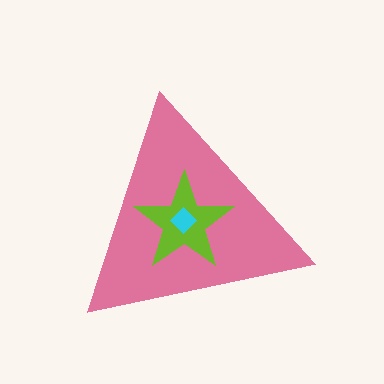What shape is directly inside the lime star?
The cyan diamond.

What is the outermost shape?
The pink triangle.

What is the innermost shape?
The cyan diamond.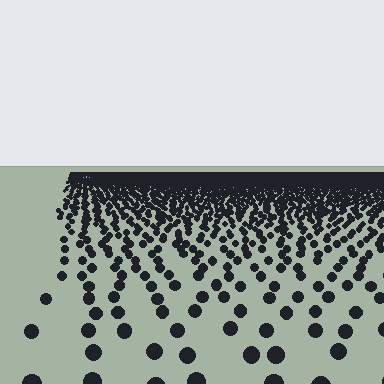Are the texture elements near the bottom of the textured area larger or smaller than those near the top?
Larger. Near the bottom, elements are closer to the viewer and appear at a bigger on-screen size.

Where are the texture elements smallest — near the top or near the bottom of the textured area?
Near the top.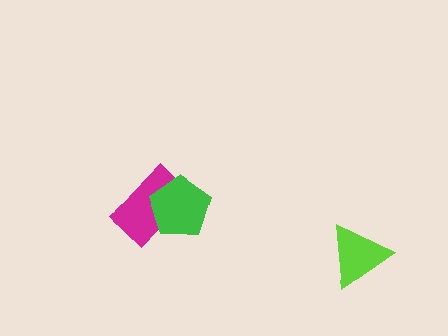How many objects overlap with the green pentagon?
1 object overlaps with the green pentagon.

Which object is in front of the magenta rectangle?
The green pentagon is in front of the magenta rectangle.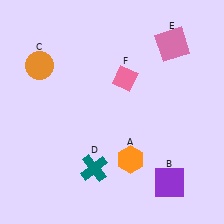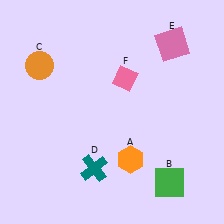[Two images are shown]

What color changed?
The square (B) changed from purple in Image 1 to green in Image 2.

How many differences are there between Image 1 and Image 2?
There is 1 difference between the two images.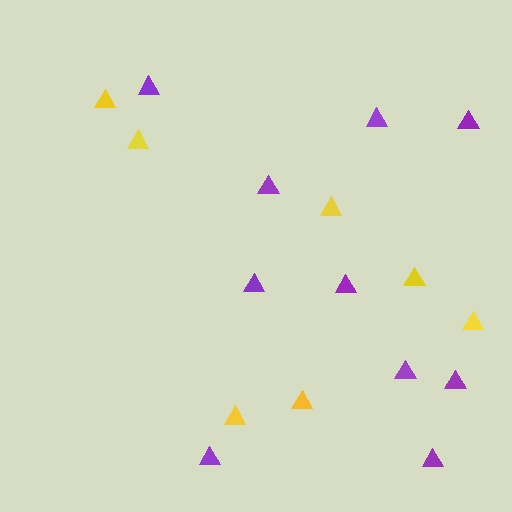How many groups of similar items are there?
There are 2 groups: one group of purple triangles (10) and one group of yellow triangles (7).